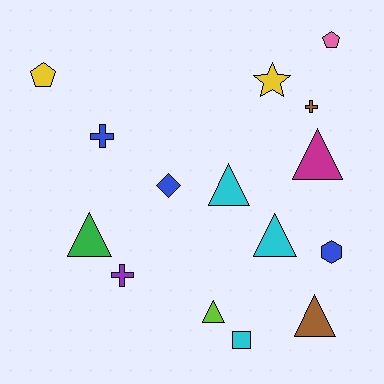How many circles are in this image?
There are no circles.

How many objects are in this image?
There are 15 objects.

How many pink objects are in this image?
There is 1 pink object.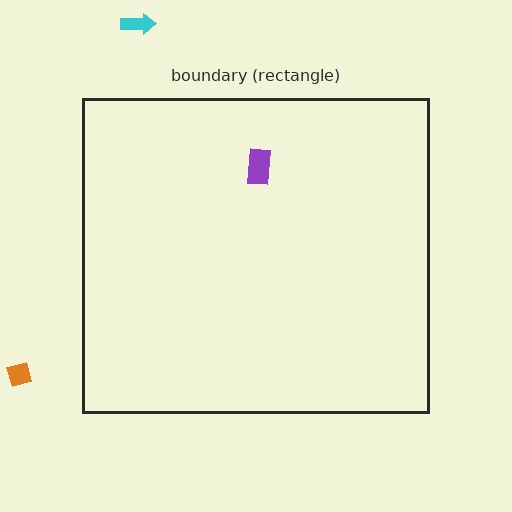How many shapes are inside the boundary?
1 inside, 2 outside.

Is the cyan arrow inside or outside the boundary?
Outside.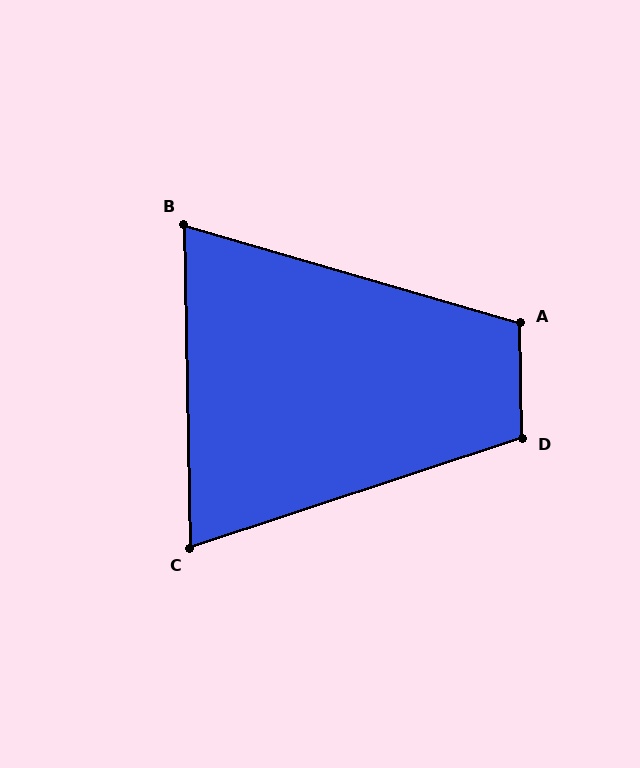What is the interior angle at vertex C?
Approximately 73 degrees (acute).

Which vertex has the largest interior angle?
D, at approximately 107 degrees.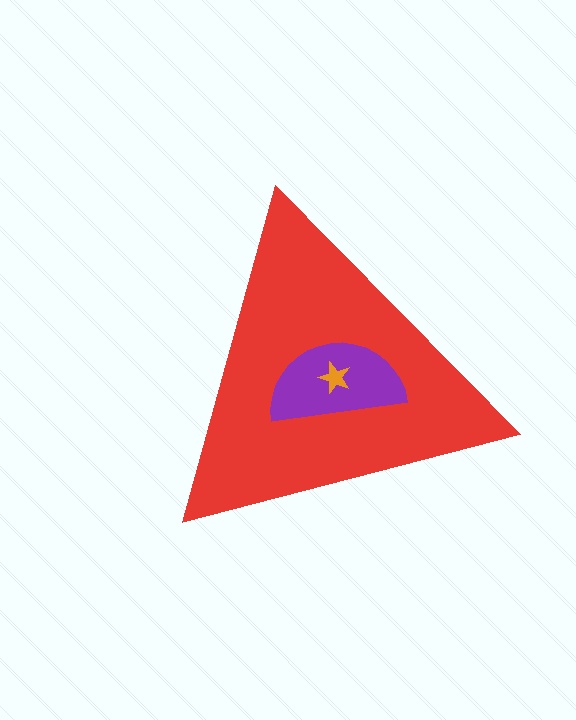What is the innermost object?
The orange star.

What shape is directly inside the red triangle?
The purple semicircle.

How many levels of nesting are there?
3.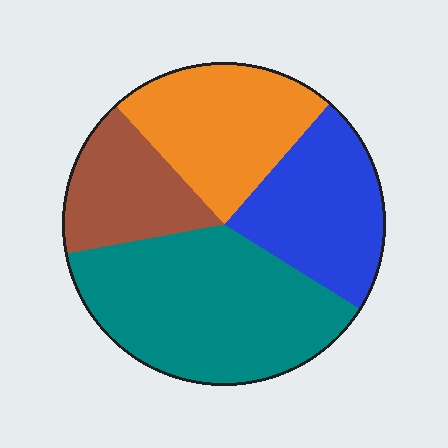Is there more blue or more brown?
Blue.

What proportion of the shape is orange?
Orange takes up about one quarter (1/4) of the shape.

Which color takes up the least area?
Brown, at roughly 15%.